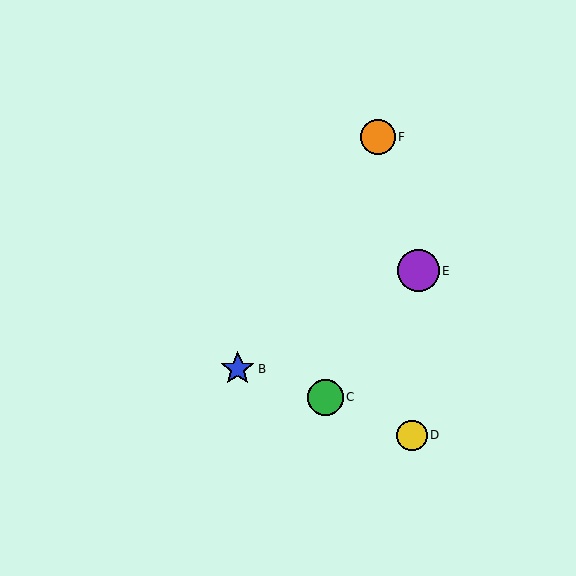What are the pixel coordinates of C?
Object C is at (325, 397).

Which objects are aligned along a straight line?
Objects A, B, E are aligned along a straight line.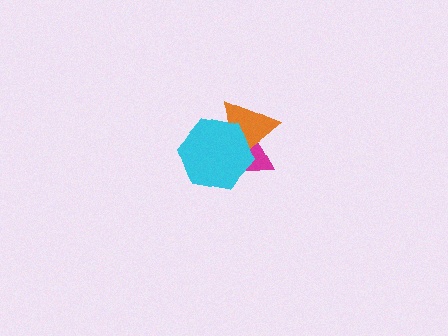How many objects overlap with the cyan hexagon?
2 objects overlap with the cyan hexagon.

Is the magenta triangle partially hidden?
Yes, it is partially covered by another shape.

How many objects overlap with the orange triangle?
2 objects overlap with the orange triangle.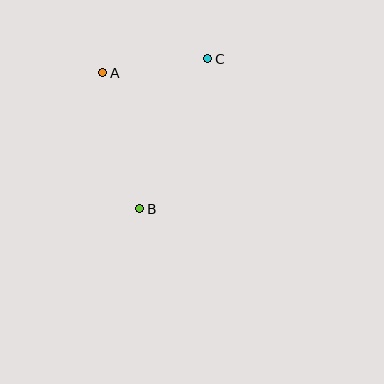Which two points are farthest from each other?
Points B and C are farthest from each other.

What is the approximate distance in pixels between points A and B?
The distance between A and B is approximately 141 pixels.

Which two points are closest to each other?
Points A and C are closest to each other.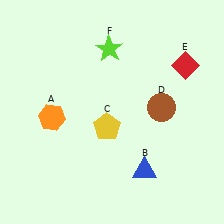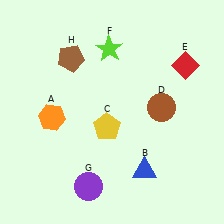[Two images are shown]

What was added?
A purple circle (G), a brown pentagon (H) were added in Image 2.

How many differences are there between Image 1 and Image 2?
There are 2 differences between the two images.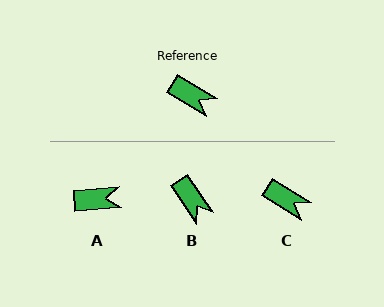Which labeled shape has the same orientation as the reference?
C.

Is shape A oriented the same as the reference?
No, it is off by about 35 degrees.